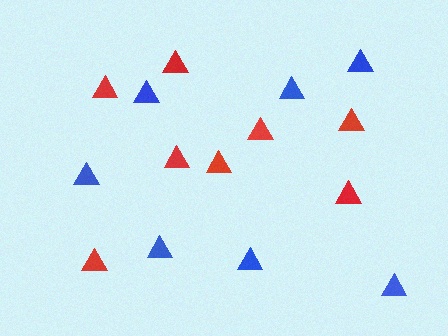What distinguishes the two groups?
There are 2 groups: one group of blue triangles (7) and one group of red triangles (8).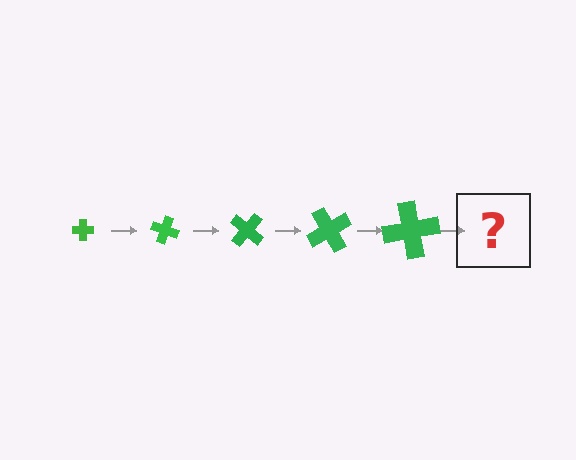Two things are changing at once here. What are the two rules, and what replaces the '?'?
The two rules are that the cross grows larger each step and it rotates 20 degrees each step. The '?' should be a cross, larger than the previous one and rotated 100 degrees from the start.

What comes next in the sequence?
The next element should be a cross, larger than the previous one and rotated 100 degrees from the start.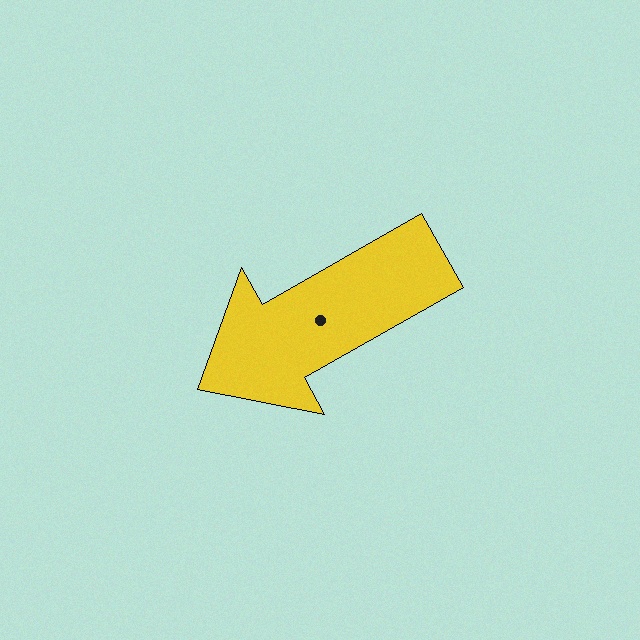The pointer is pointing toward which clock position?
Roughly 8 o'clock.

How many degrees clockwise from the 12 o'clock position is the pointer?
Approximately 240 degrees.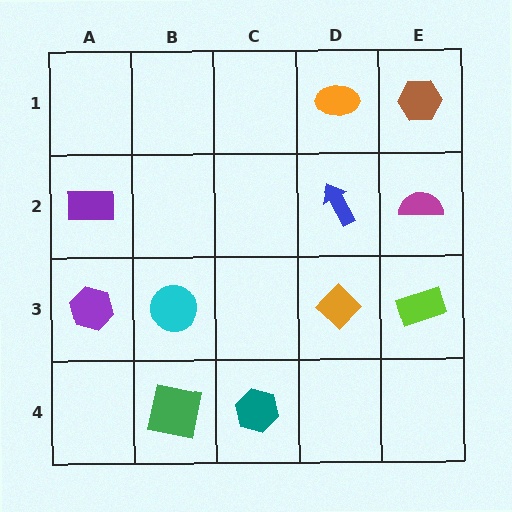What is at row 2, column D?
A blue arrow.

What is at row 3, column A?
A purple hexagon.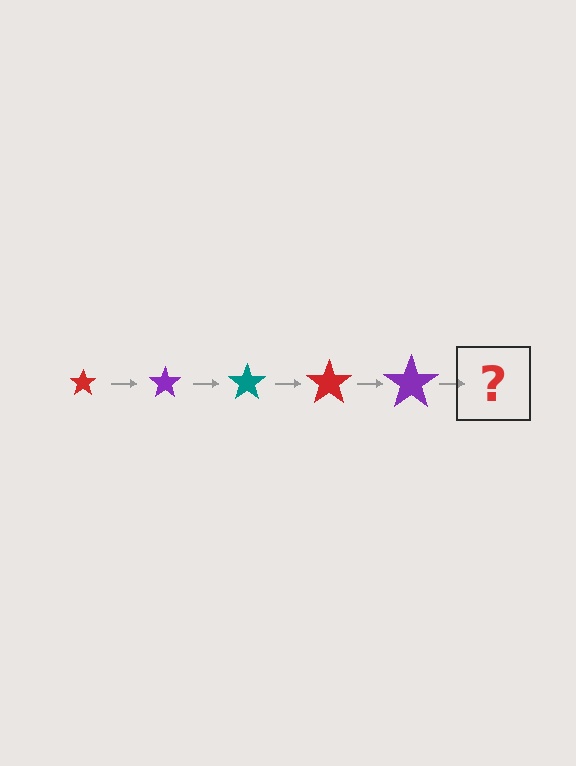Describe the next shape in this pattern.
It should be a teal star, larger than the previous one.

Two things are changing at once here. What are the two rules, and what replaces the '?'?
The two rules are that the star grows larger each step and the color cycles through red, purple, and teal. The '?' should be a teal star, larger than the previous one.